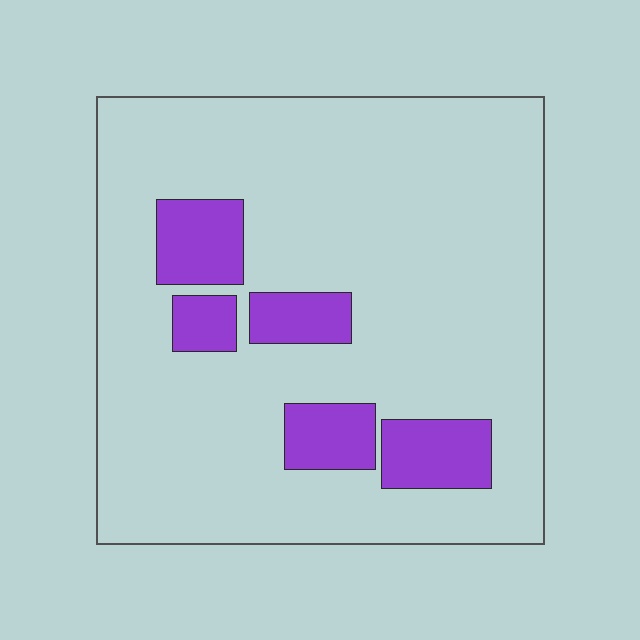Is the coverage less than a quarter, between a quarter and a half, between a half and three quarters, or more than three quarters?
Less than a quarter.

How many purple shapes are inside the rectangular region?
5.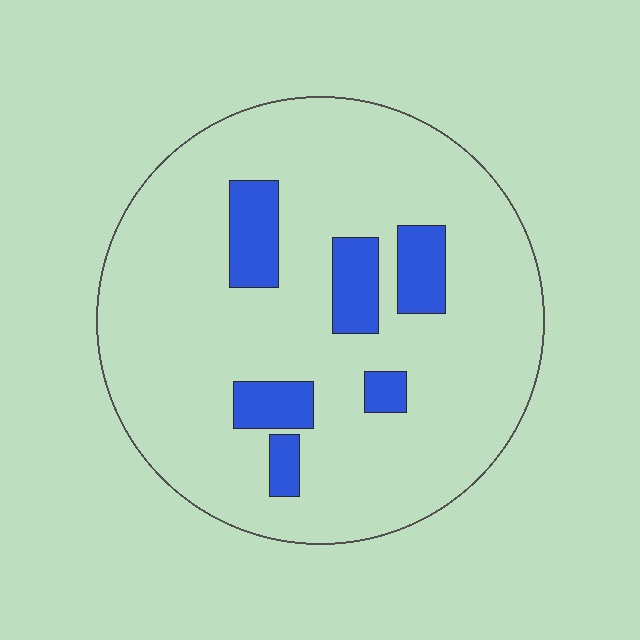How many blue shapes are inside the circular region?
6.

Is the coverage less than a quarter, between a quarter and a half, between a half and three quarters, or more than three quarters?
Less than a quarter.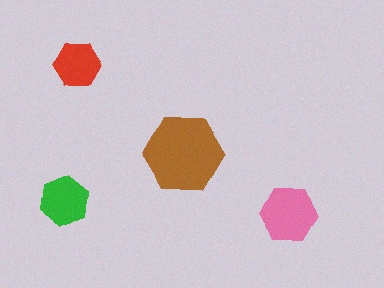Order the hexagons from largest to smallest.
the brown one, the pink one, the green one, the red one.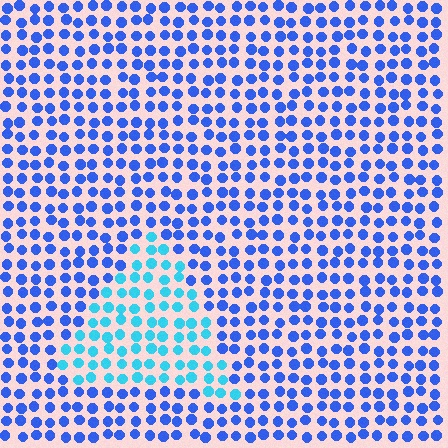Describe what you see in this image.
The image is filled with small blue elements in a uniform arrangement. A triangle-shaped region is visible where the elements are tinted to a slightly different hue, forming a subtle color boundary.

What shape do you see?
I see a triangle.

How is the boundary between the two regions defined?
The boundary is defined purely by a slight shift in hue (about 37 degrees). Spacing, size, and orientation are identical on both sides.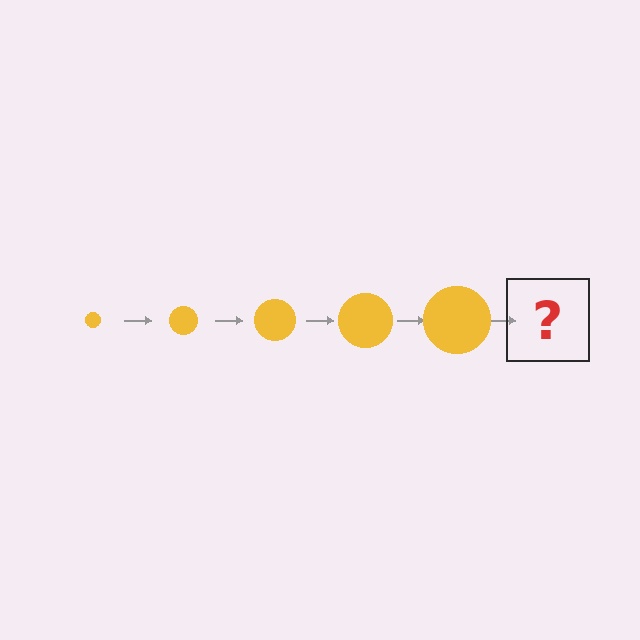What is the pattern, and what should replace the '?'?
The pattern is that the circle gets progressively larger each step. The '?' should be a yellow circle, larger than the previous one.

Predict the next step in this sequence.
The next step is a yellow circle, larger than the previous one.